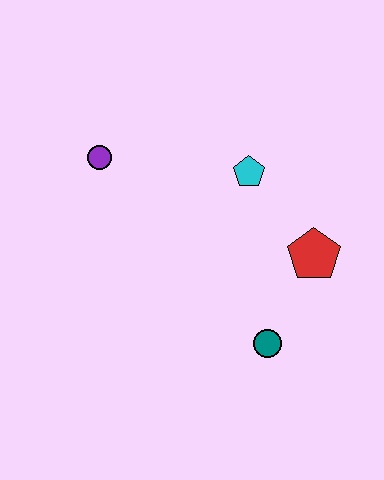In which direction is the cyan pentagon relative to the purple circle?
The cyan pentagon is to the right of the purple circle.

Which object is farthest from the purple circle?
The teal circle is farthest from the purple circle.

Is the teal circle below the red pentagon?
Yes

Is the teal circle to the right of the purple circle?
Yes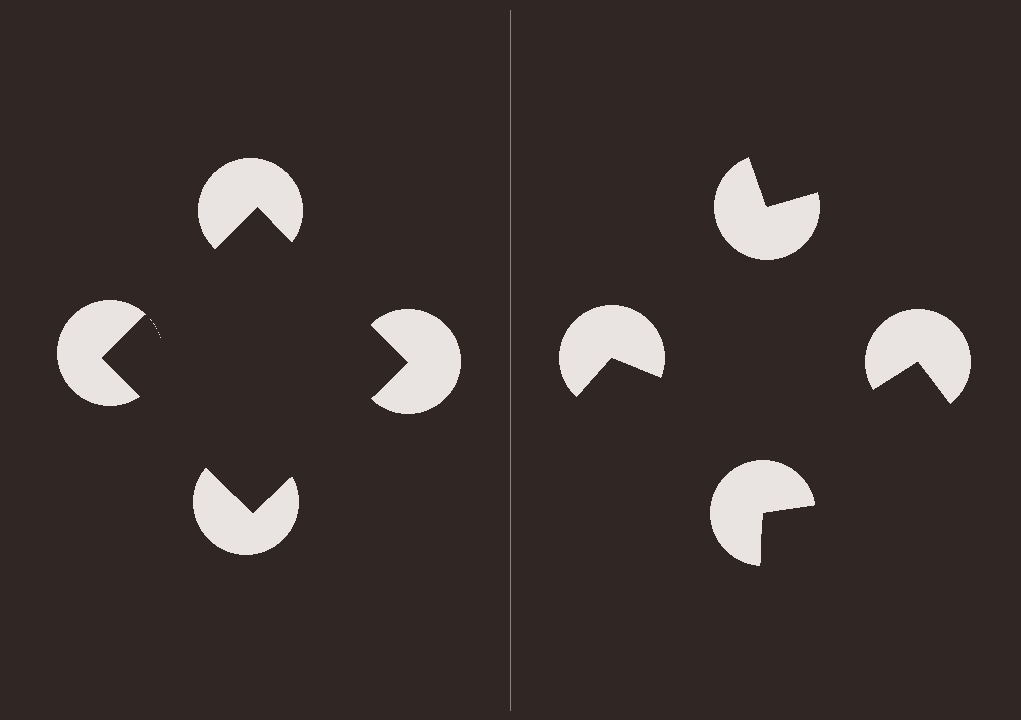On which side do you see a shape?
An illusory square appears on the left side. On the right side the wedge cuts are rotated, so no coherent shape forms.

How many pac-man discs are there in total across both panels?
8 — 4 on each side.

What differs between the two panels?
The pac-man discs are positioned identically on both sides; only the wedge orientations differ. On the left they align to a square; on the right they are misaligned.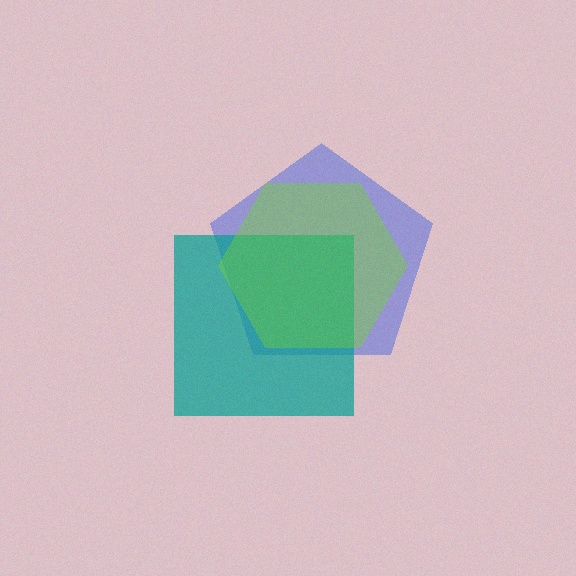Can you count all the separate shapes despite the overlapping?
Yes, there are 3 separate shapes.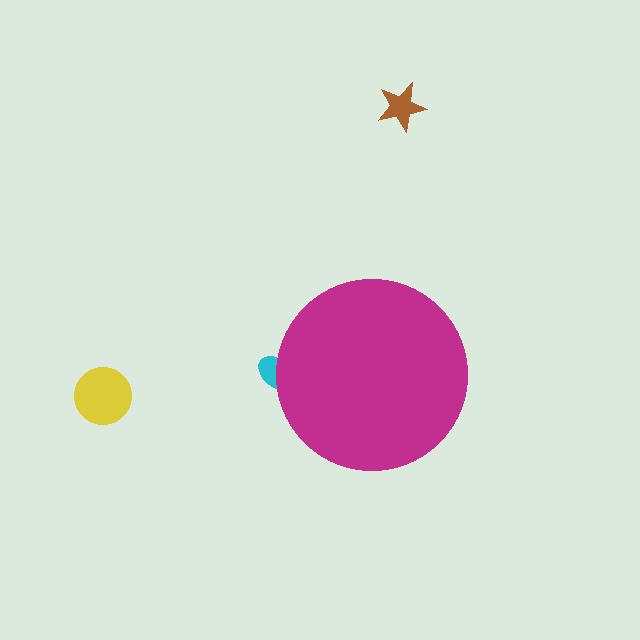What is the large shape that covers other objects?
A magenta circle.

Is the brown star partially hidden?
No, the brown star is fully visible.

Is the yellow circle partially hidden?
No, the yellow circle is fully visible.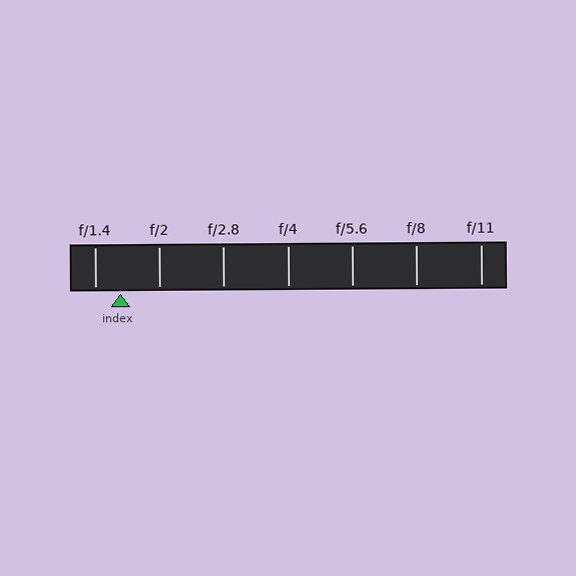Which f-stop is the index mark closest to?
The index mark is closest to f/1.4.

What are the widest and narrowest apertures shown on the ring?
The widest aperture shown is f/1.4 and the narrowest is f/11.